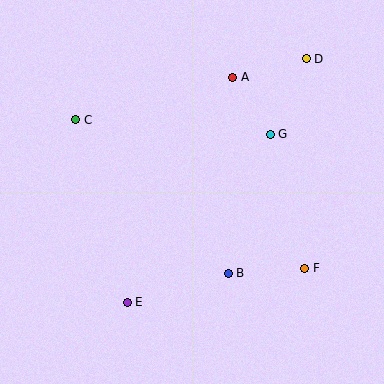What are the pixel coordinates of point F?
Point F is at (305, 268).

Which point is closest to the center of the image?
Point B at (228, 273) is closest to the center.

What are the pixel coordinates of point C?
Point C is at (76, 120).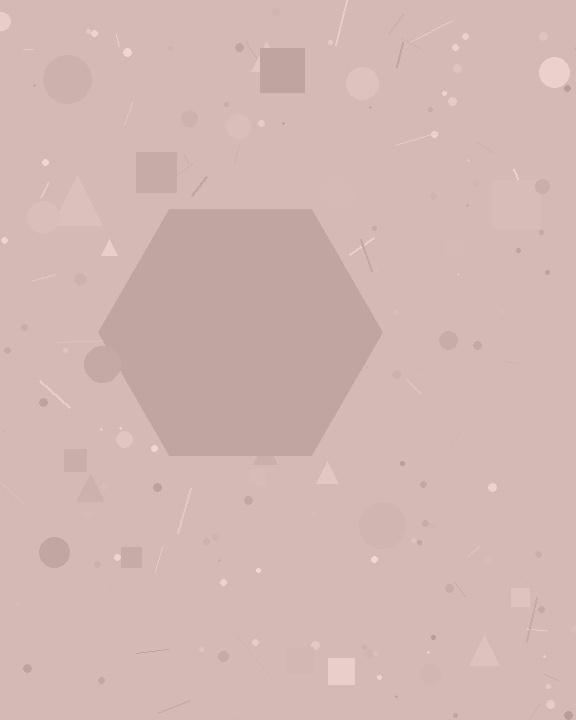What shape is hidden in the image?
A hexagon is hidden in the image.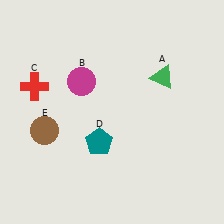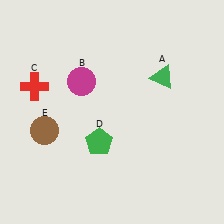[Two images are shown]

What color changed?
The pentagon (D) changed from teal in Image 1 to green in Image 2.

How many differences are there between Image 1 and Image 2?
There is 1 difference between the two images.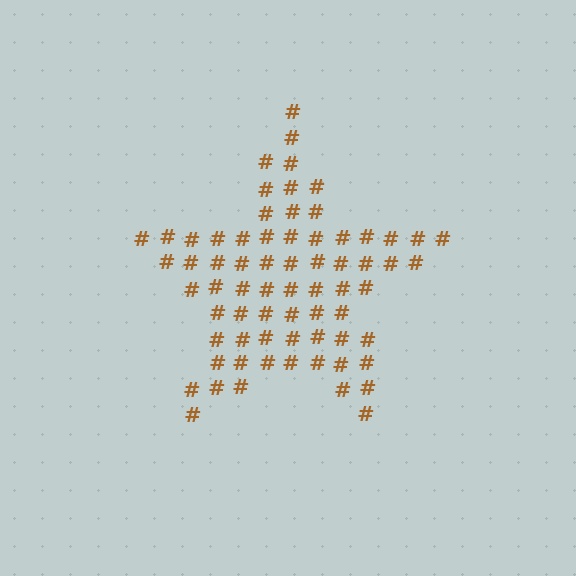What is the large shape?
The large shape is a star.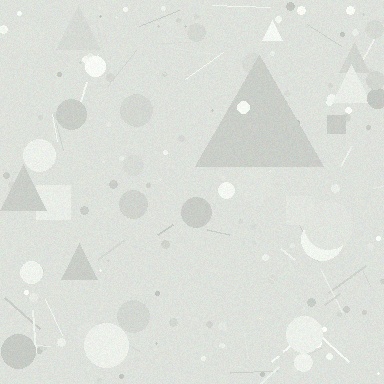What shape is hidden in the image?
A triangle is hidden in the image.